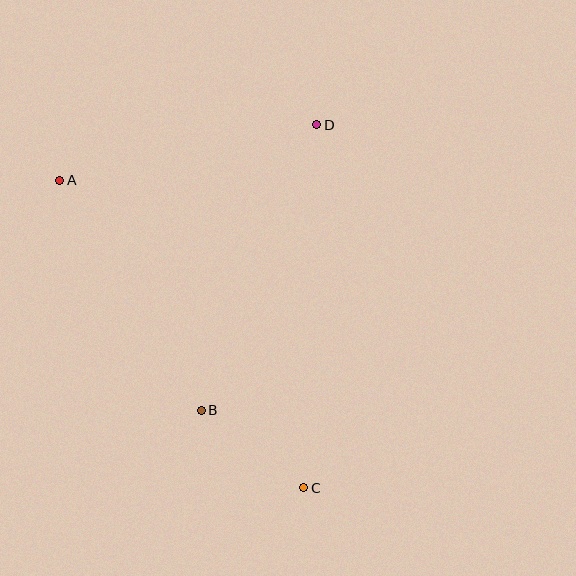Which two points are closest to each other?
Points B and C are closest to each other.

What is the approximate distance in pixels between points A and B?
The distance between A and B is approximately 270 pixels.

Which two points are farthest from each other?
Points A and C are farthest from each other.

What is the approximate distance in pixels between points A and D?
The distance between A and D is approximately 263 pixels.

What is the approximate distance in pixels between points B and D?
The distance between B and D is approximately 308 pixels.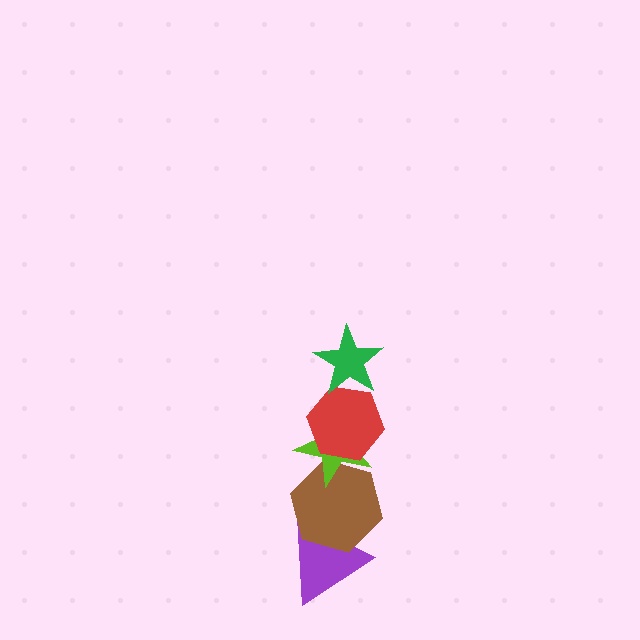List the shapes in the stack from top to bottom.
From top to bottom: the green star, the red hexagon, the lime star, the brown hexagon, the purple triangle.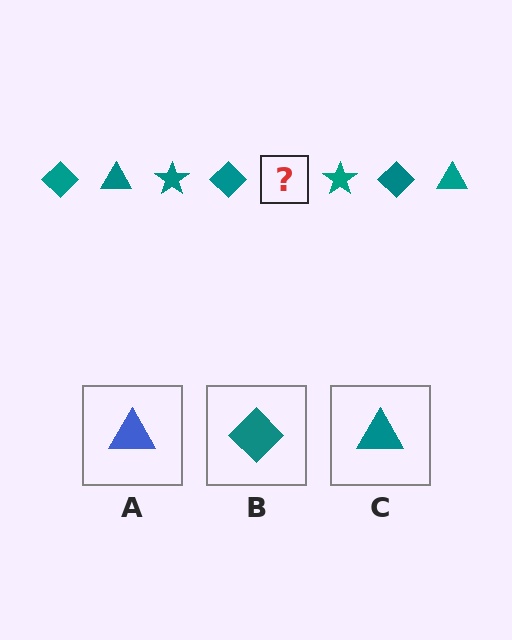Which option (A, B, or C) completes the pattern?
C.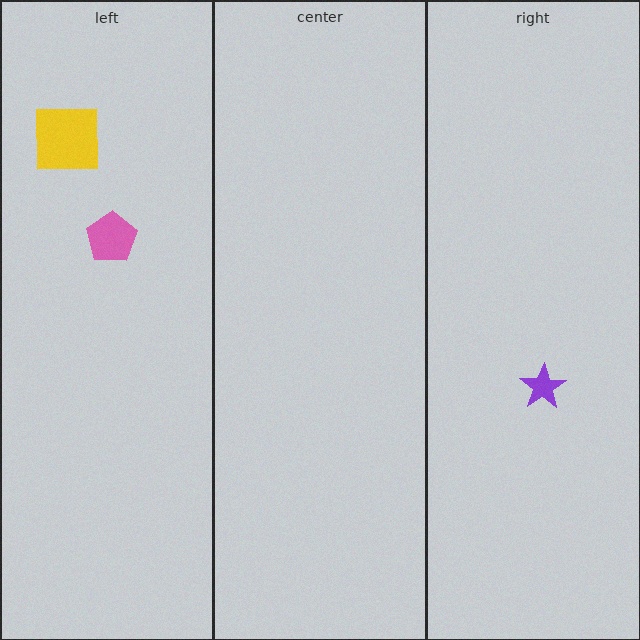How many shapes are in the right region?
1.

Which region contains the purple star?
The right region.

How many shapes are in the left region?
2.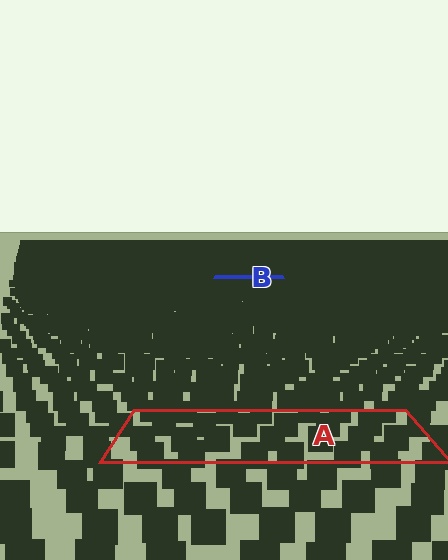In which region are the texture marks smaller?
The texture marks are smaller in region B, because it is farther away.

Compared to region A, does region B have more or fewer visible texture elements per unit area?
Region B has more texture elements per unit area — they are packed more densely because it is farther away.